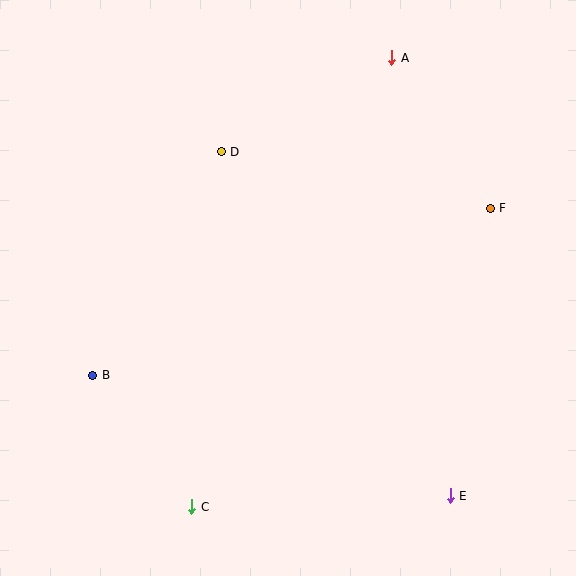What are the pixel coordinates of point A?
Point A is at (392, 58).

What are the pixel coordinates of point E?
Point E is at (450, 496).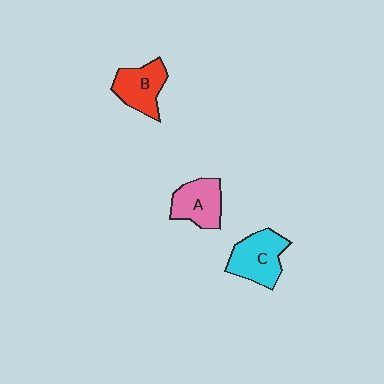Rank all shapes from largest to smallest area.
From largest to smallest: C (cyan), A (pink), B (red).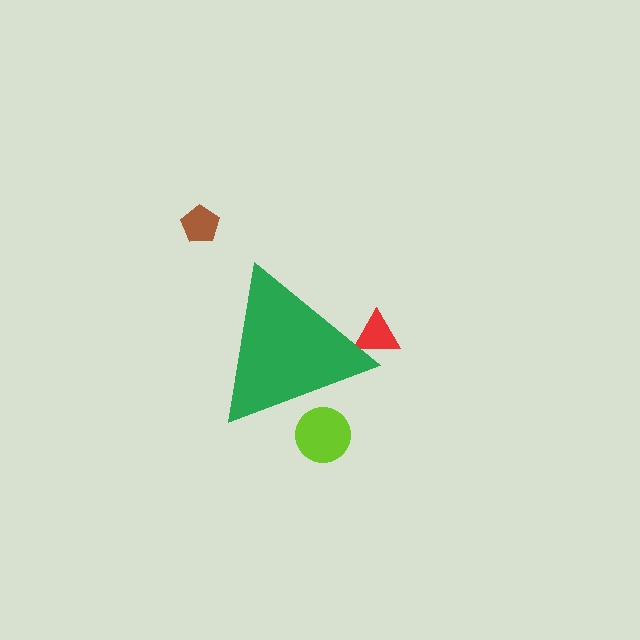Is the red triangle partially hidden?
Yes, the red triangle is partially hidden behind the green triangle.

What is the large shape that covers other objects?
A green triangle.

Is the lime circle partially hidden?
Yes, the lime circle is partially hidden behind the green triangle.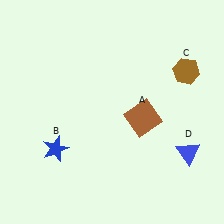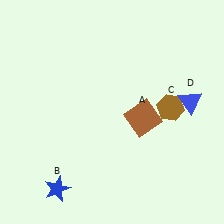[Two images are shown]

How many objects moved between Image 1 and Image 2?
3 objects moved between the two images.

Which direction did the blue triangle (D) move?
The blue triangle (D) moved up.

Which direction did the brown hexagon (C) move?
The brown hexagon (C) moved down.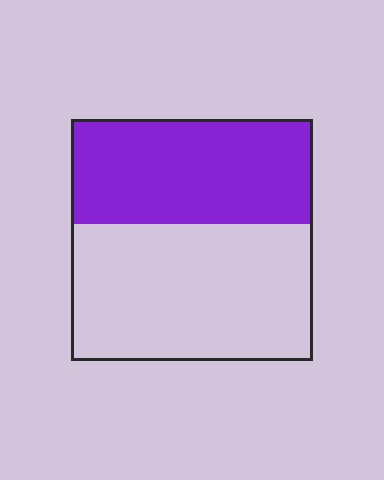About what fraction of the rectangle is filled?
About two fifths (2/5).